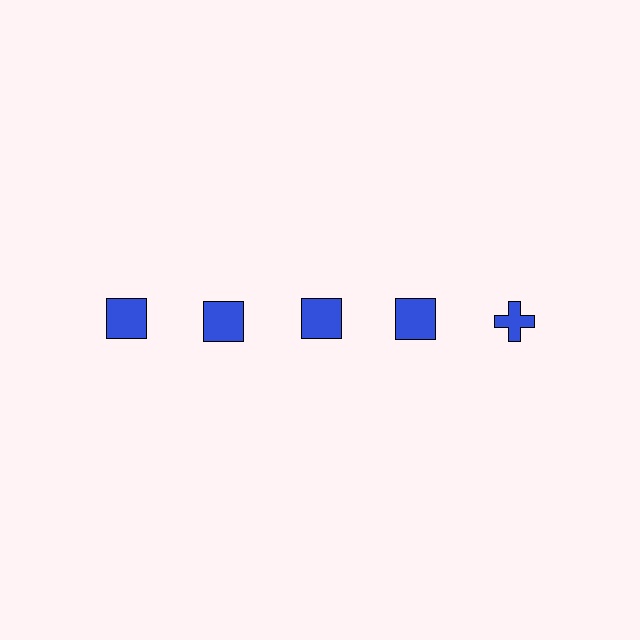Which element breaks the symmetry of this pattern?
The blue cross in the top row, rightmost column breaks the symmetry. All other shapes are blue squares.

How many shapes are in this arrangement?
There are 5 shapes arranged in a grid pattern.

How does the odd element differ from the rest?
It has a different shape: cross instead of square.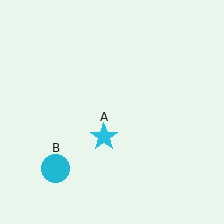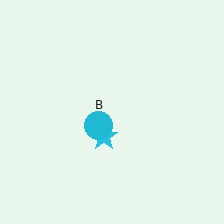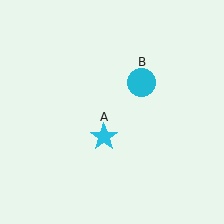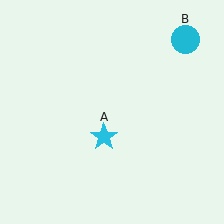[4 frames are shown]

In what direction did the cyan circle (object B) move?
The cyan circle (object B) moved up and to the right.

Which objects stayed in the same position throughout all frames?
Cyan star (object A) remained stationary.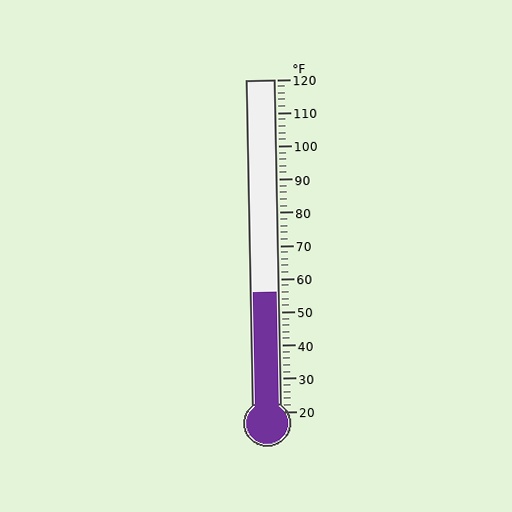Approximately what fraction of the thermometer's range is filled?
The thermometer is filled to approximately 35% of its range.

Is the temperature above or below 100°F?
The temperature is below 100°F.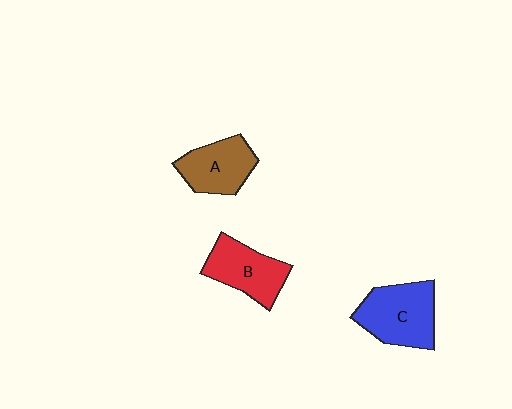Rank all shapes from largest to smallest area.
From largest to smallest: C (blue), B (red), A (brown).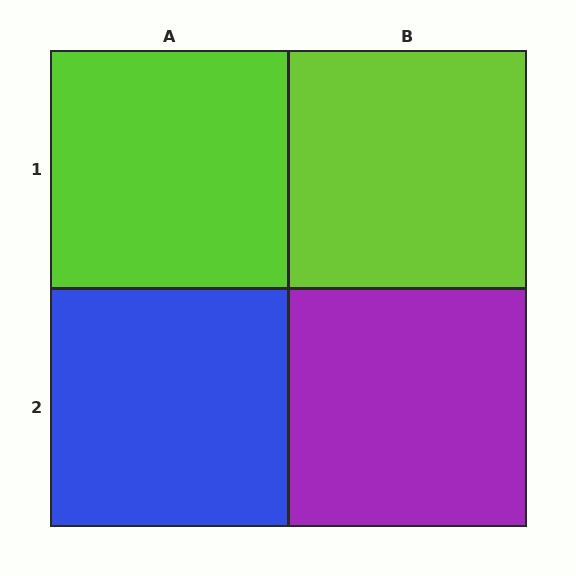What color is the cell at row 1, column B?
Lime.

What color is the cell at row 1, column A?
Lime.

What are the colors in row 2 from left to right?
Blue, purple.